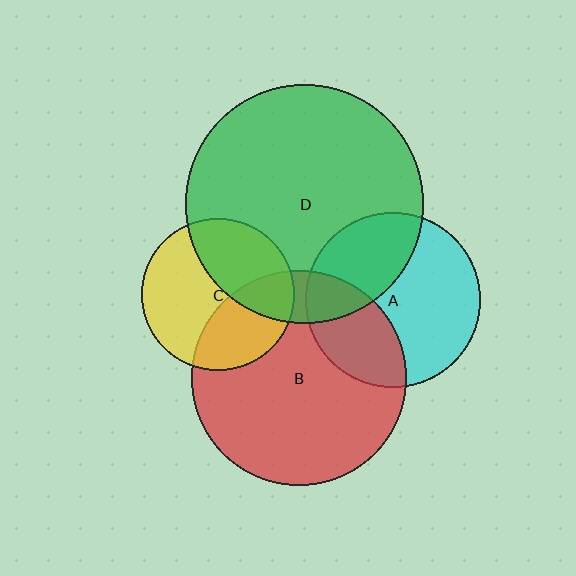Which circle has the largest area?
Circle D (green).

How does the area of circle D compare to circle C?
Approximately 2.4 times.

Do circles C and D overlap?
Yes.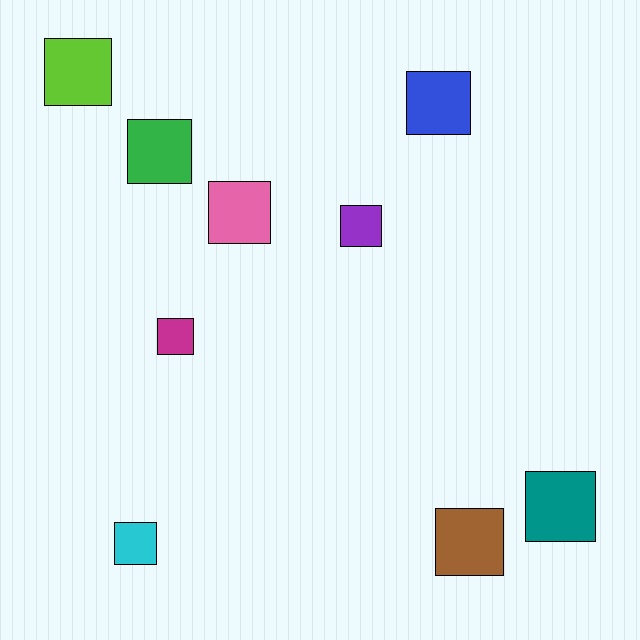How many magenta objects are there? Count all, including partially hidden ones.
There is 1 magenta object.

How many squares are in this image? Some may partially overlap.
There are 9 squares.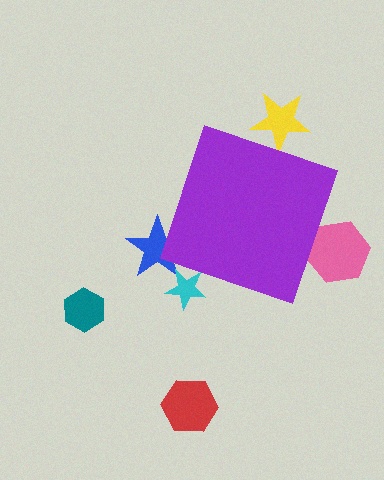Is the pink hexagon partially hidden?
Yes, the pink hexagon is partially hidden behind the purple diamond.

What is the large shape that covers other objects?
A purple diamond.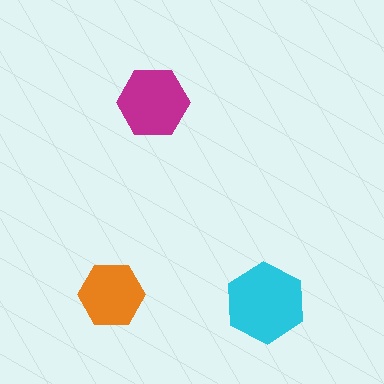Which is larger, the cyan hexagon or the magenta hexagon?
The cyan one.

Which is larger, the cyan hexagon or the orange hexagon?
The cyan one.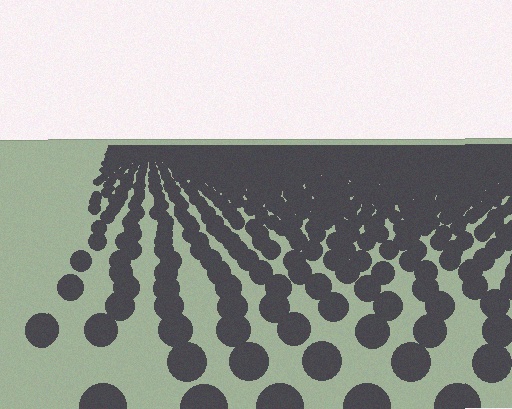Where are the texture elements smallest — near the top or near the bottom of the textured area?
Near the top.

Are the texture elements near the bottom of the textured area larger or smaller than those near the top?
Larger. Near the bottom, elements are closer to the viewer and appear at a bigger on-screen size.